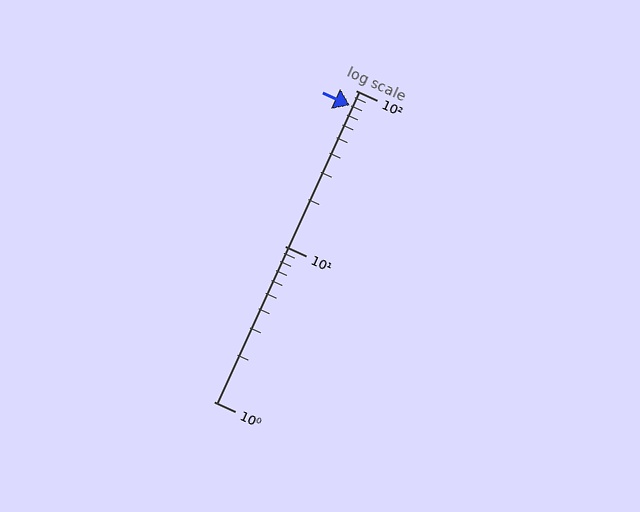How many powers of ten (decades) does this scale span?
The scale spans 2 decades, from 1 to 100.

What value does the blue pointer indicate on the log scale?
The pointer indicates approximately 80.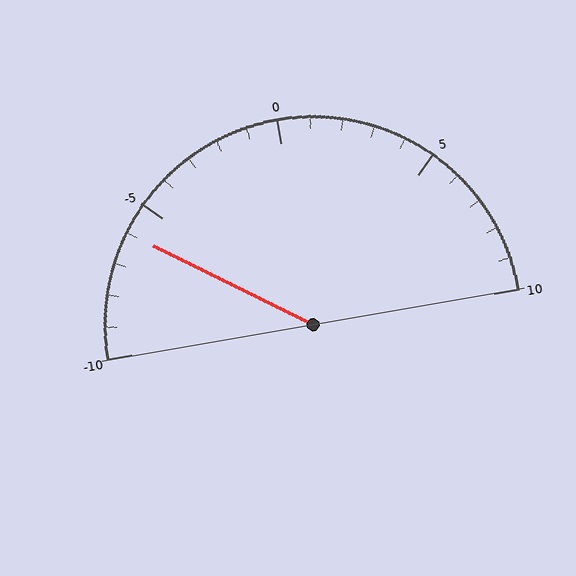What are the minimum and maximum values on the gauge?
The gauge ranges from -10 to 10.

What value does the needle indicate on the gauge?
The needle indicates approximately -6.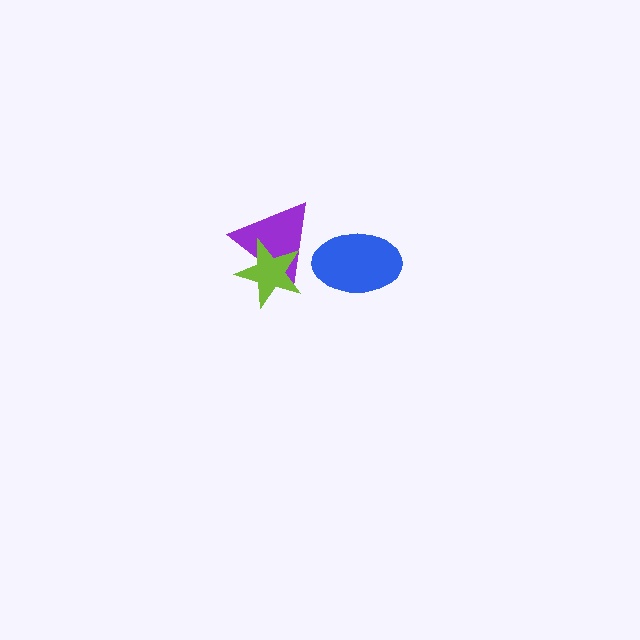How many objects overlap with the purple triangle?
2 objects overlap with the purple triangle.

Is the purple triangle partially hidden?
Yes, it is partially covered by another shape.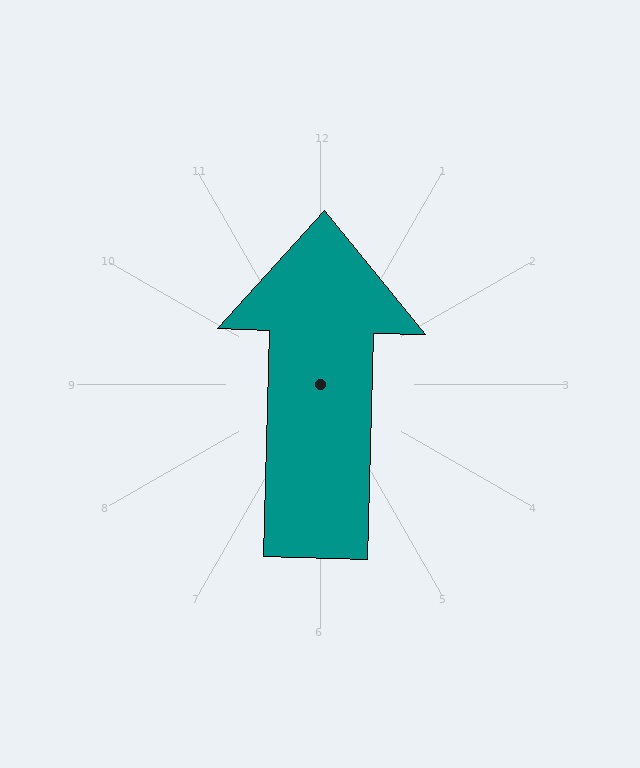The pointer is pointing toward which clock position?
Roughly 12 o'clock.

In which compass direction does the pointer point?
North.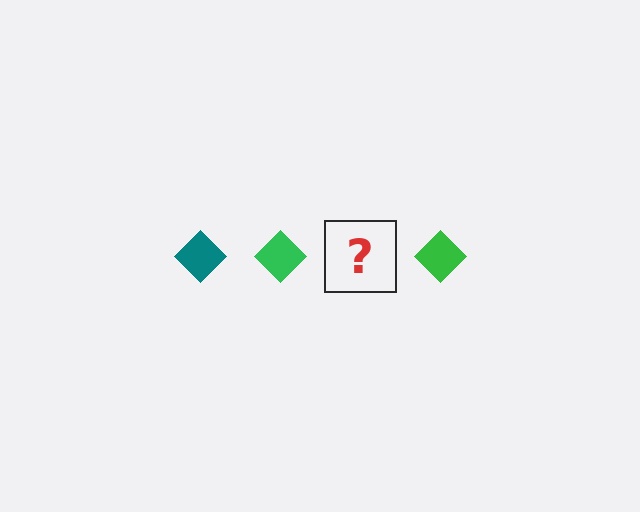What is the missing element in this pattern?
The missing element is a teal diamond.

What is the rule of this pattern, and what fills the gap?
The rule is that the pattern cycles through teal, green diamonds. The gap should be filled with a teal diamond.